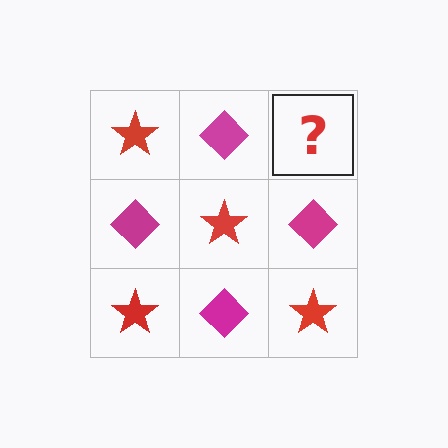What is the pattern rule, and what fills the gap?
The rule is that it alternates red star and magenta diamond in a checkerboard pattern. The gap should be filled with a red star.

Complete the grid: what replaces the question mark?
The question mark should be replaced with a red star.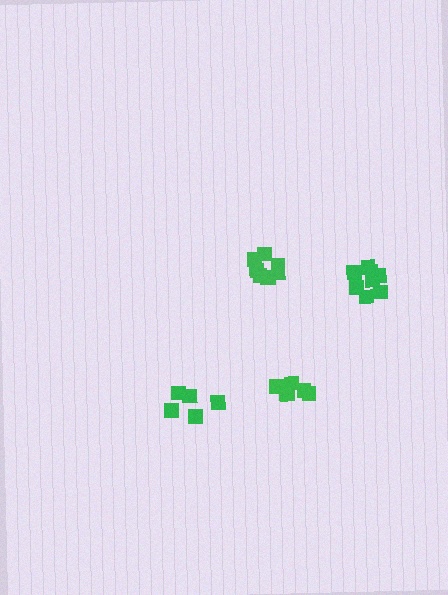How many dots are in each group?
Group 1: 5 dots, Group 2: 6 dots, Group 3: 8 dots, Group 4: 8 dots (27 total).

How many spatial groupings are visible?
There are 4 spatial groupings.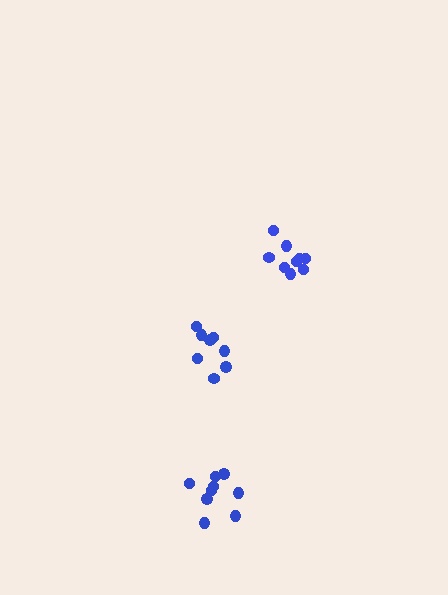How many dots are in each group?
Group 1: 9 dots, Group 2: 8 dots, Group 3: 9 dots (26 total).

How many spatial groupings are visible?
There are 3 spatial groupings.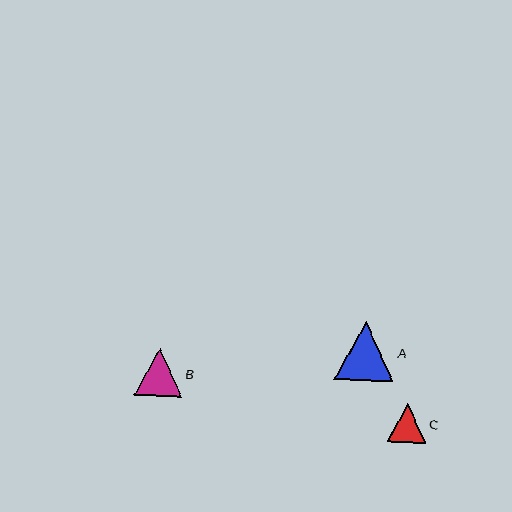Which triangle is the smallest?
Triangle C is the smallest with a size of approximately 39 pixels.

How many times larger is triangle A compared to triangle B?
Triangle A is approximately 1.2 times the size of triangle B.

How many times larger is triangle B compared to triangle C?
Triangle B is approximately 1.2 times the size of triangle C.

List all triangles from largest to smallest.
From largest to smallest: A, B, C.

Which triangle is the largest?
Triangle A is the largest with a size of approximately 59 pixels.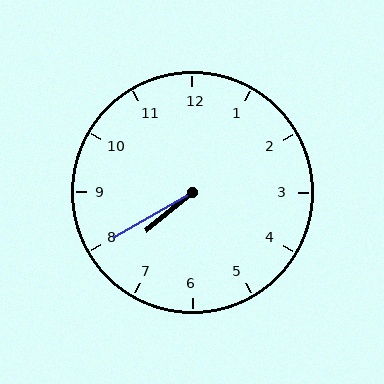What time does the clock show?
7:40.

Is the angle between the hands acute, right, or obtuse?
It is acute.